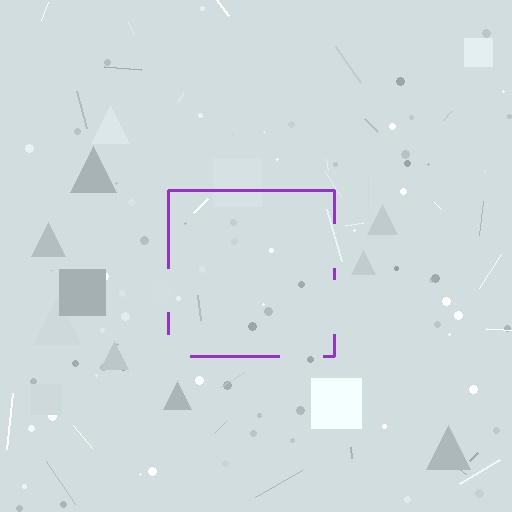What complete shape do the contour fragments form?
The contour fragments form a square.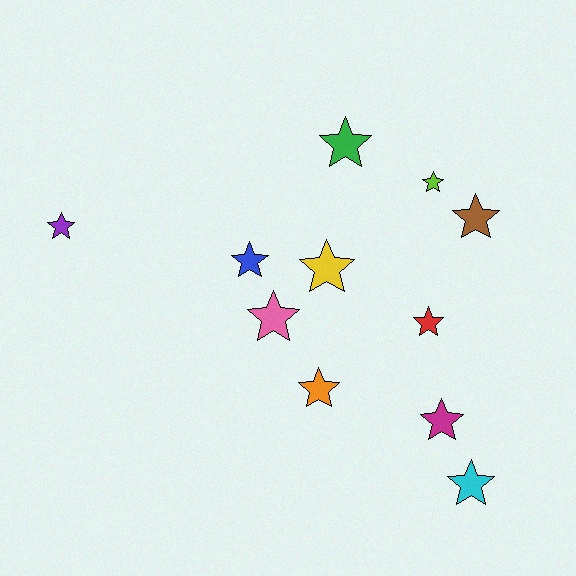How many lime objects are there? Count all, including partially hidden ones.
There is 1 lime object.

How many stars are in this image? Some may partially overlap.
There are 11 stars.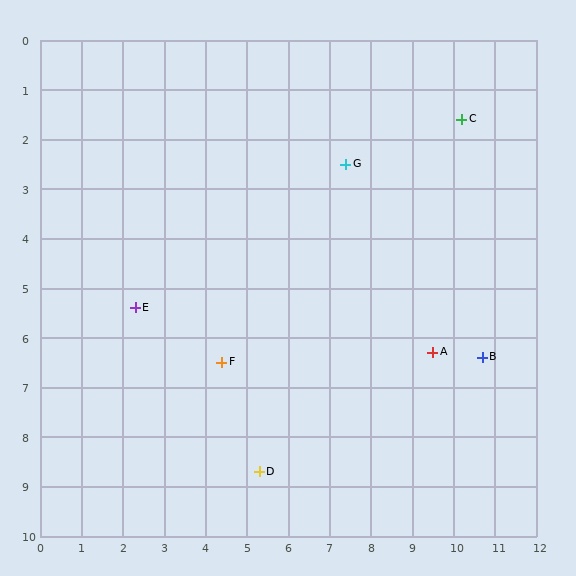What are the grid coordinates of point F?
Point F is at approximately (4.4, 6.5).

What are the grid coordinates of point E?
Point E is at approximately (2.3, 5.4).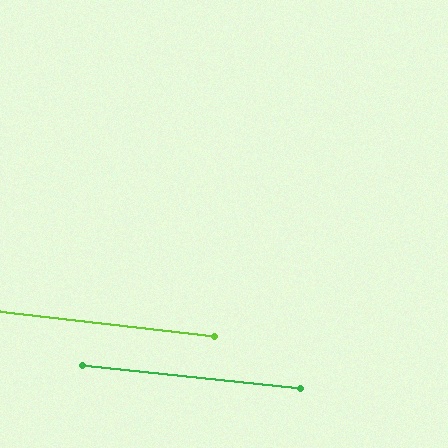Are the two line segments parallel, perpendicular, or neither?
Parallel — their directions differ by only 0.5°.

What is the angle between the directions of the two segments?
Approximately 1 degree.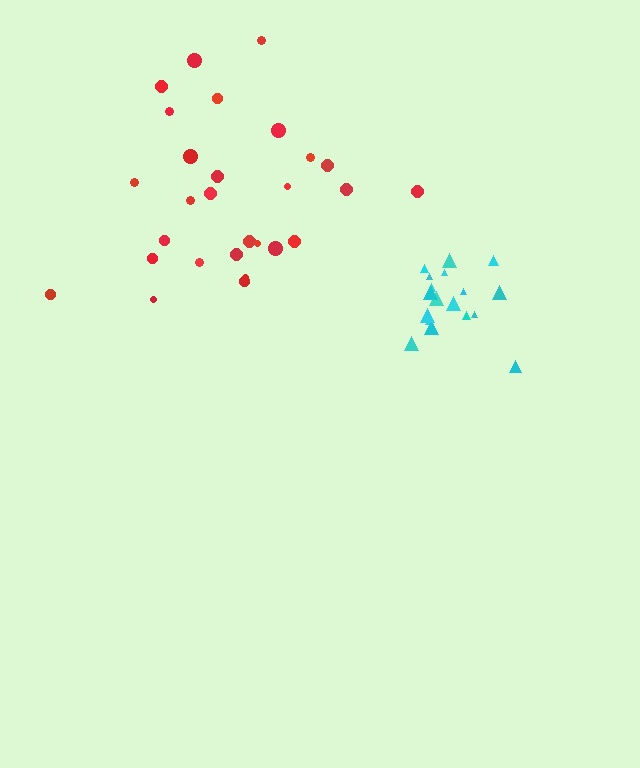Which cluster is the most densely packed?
Cyan.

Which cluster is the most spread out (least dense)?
Red.